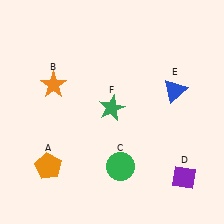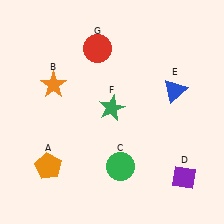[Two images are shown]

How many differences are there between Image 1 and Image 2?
There is 1 difference between the two images.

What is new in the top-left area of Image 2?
A red circle (G) was added in the top-left area of Image 2.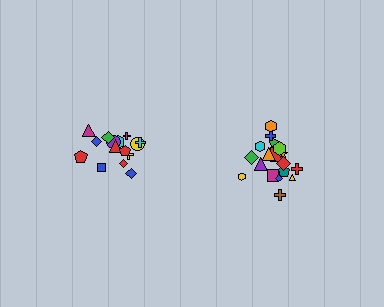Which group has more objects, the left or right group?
The right group.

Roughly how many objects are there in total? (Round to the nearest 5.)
Roughly 35 objects in total.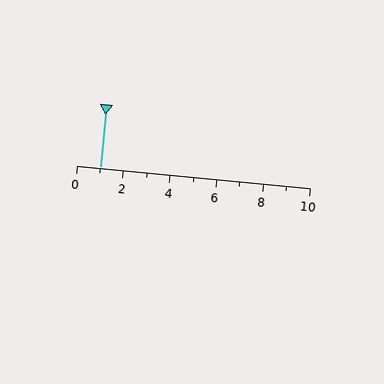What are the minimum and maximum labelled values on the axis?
The axis runs from 0 to 10.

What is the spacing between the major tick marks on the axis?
The major ticks are spaced 2 apart.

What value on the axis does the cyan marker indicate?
The marker indicates approximately 1.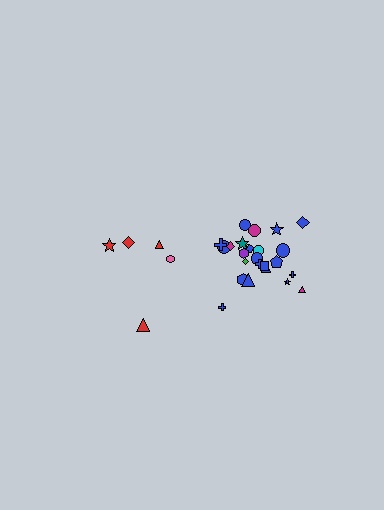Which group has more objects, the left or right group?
The right group.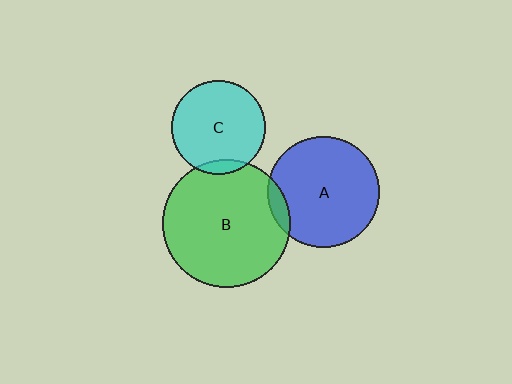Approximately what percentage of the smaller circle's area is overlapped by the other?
Approximately 10%.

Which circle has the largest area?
Circle B (green).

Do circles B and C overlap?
Yes.